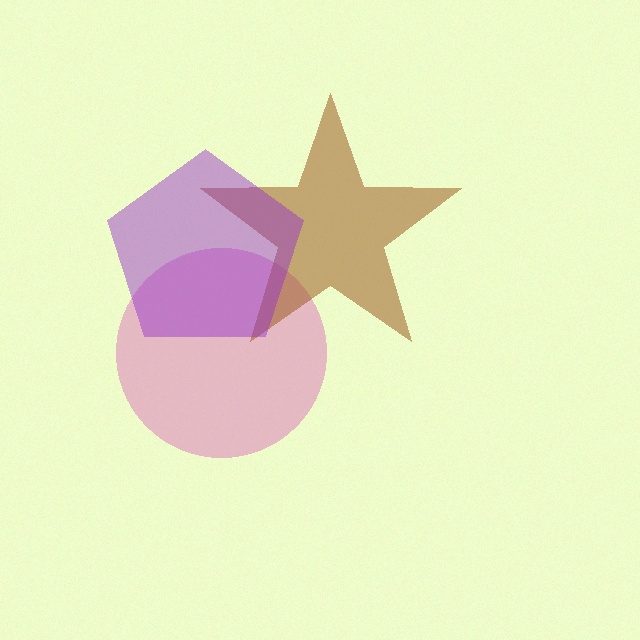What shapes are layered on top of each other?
The layered shapes are: a pink circle, a brown star, a purple pentagon.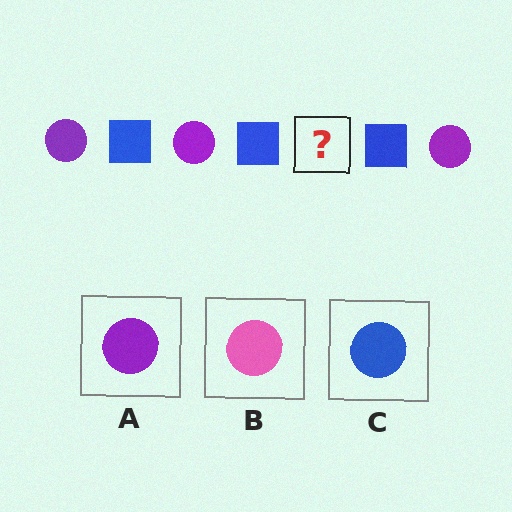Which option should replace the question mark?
Option A.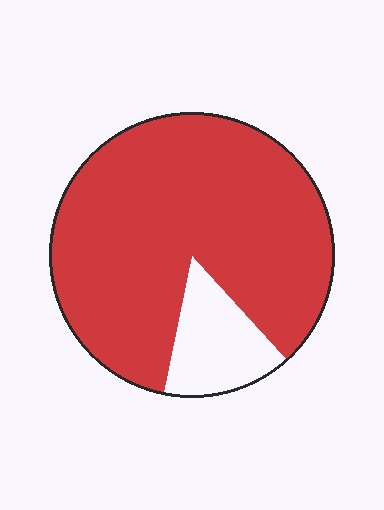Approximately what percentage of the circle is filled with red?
Approximately 85%.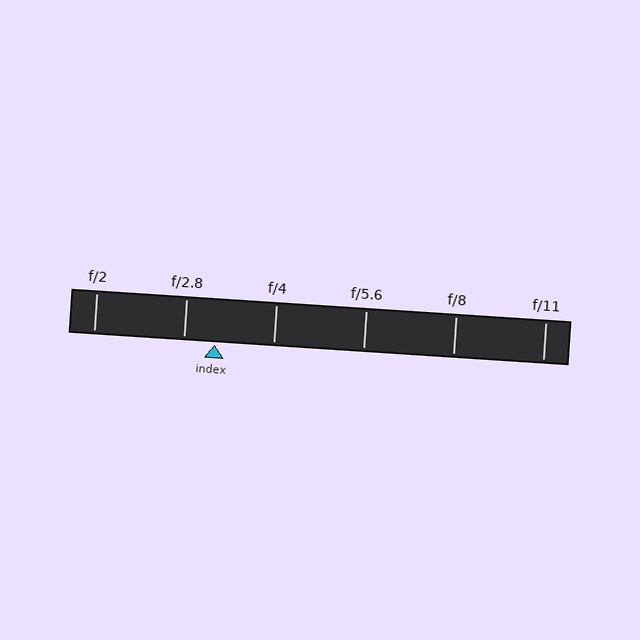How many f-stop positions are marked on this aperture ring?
There are 6 f-stop positions marked.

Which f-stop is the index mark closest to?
The index mark is closest to f/2.8.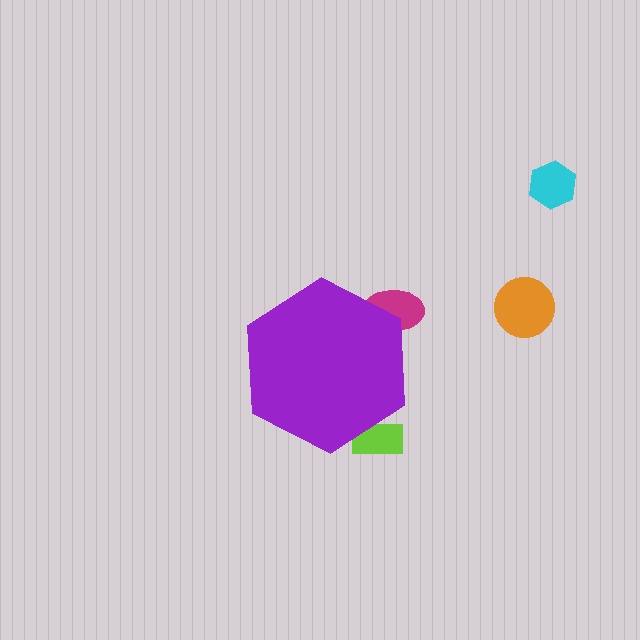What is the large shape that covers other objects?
A purple hexagon.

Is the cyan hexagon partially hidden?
No, the cyan hexagon is fully visible.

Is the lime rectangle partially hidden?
Yes, the lime rectangle is partially hidden behind the purple hexagon.